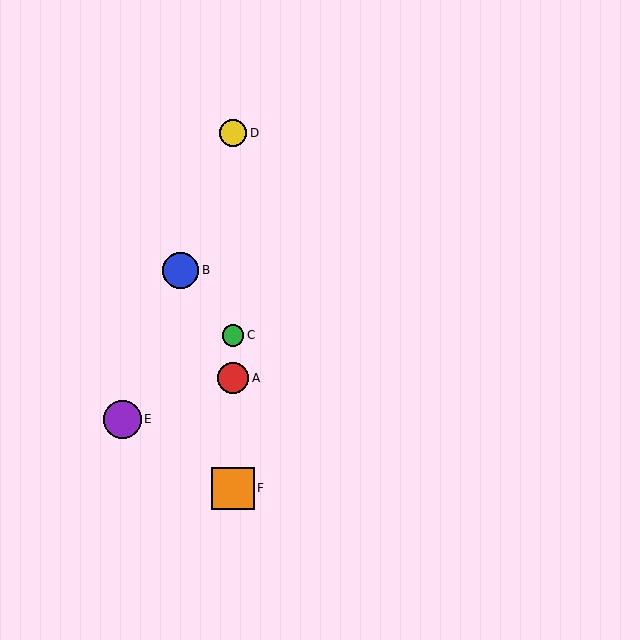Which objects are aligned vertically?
Objects A, C, D, F are aligned vertically.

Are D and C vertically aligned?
Yes, both are at x≈233.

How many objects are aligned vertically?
4 objects (A, C, D, F) are aligned vertically.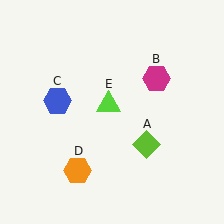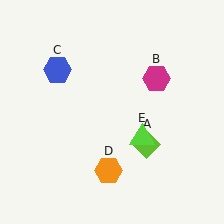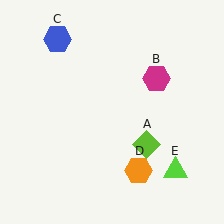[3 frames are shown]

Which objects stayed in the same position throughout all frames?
Lime diamond (object A) and magenta hexagon (object B) remained stationary.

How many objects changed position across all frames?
3 objects changed position: blue hexagon (object C), orange hexagon (object D), lime triangle (object E).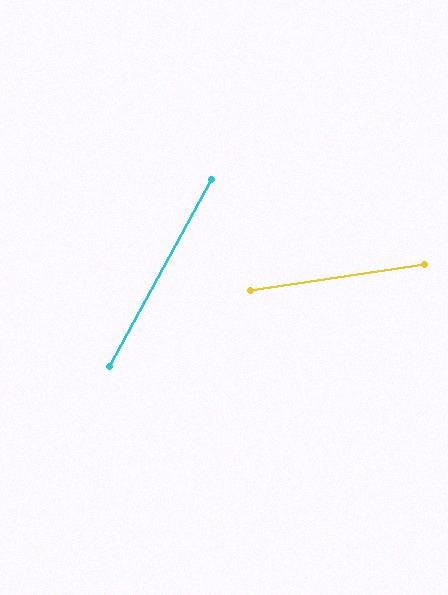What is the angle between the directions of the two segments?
Approximately 53 degrees.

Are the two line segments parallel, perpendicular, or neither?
Neither parallel nor perpendicular — they differ by about 53°.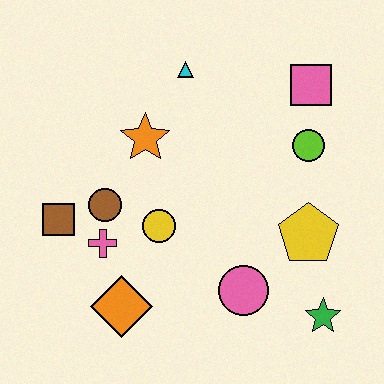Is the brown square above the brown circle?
No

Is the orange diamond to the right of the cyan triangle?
No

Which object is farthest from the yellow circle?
The pink square is farthest from the yellow circle.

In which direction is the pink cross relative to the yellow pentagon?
The pink cross is to the left of the yellow pentagon.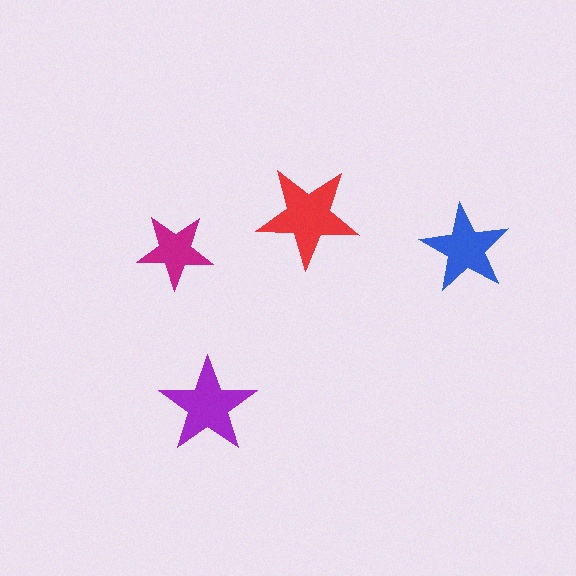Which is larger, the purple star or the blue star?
The purple one.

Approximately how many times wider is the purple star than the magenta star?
About 1.5 times wider.